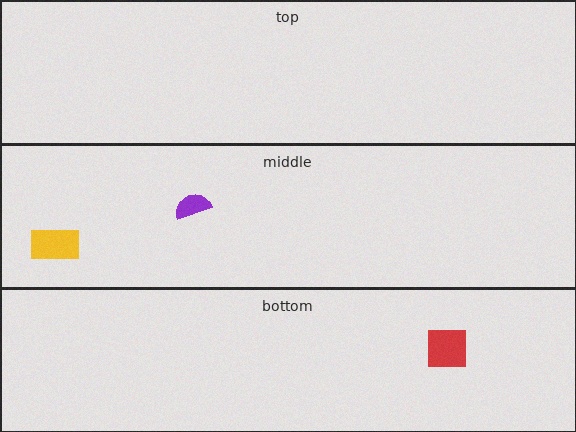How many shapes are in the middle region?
2.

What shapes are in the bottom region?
The red square.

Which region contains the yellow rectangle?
The middle region.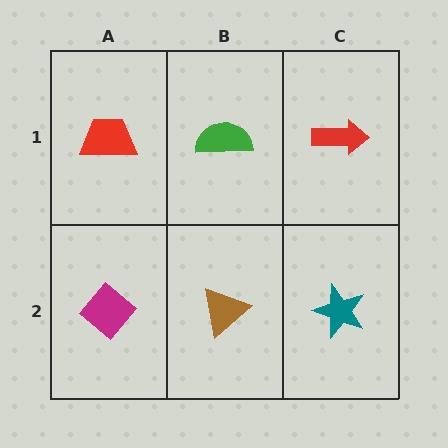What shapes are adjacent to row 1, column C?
A teal star (row 2, column C), a green semicircle (row 1, column B).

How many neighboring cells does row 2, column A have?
2.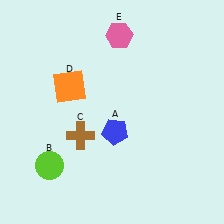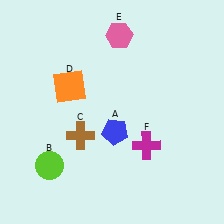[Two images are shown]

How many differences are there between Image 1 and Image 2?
There is 1 difference between the two images.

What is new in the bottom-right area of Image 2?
A magenta cross (F) was added in the bottom-right area of Image 2.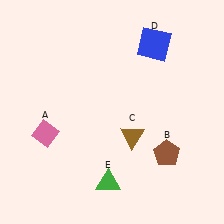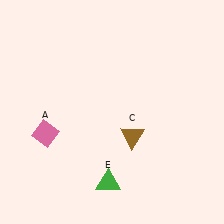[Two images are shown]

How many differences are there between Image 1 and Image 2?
There are 2 differences between the two images.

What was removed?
The brown pentagon (B), the blue square (D) were removed in Image 2.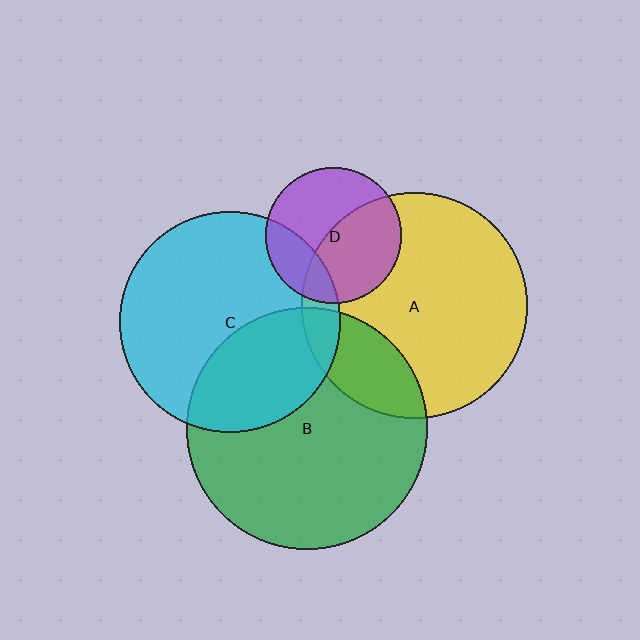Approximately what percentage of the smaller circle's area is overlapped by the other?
Approximately 50%.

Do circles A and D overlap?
Yes.